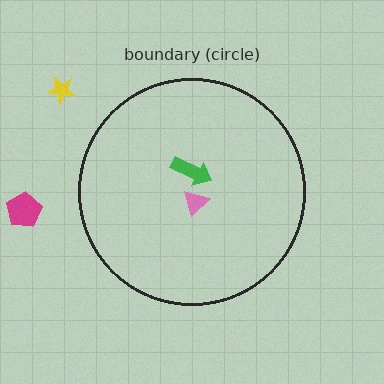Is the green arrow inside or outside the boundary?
Inside.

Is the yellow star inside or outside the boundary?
Outside.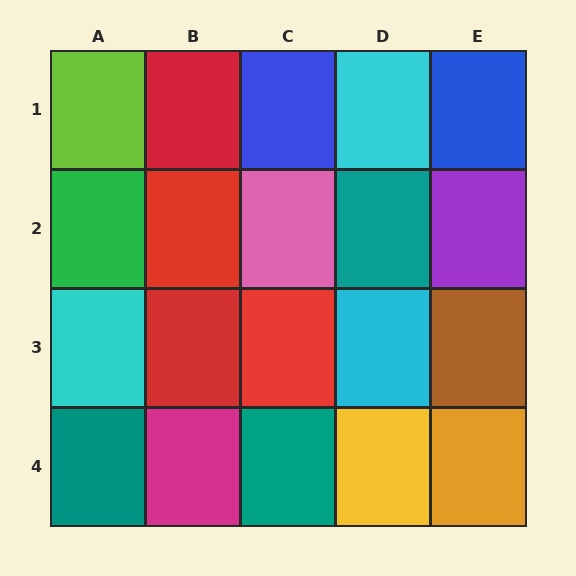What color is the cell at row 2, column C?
Pink.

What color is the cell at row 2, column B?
Red.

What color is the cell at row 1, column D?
Cyan.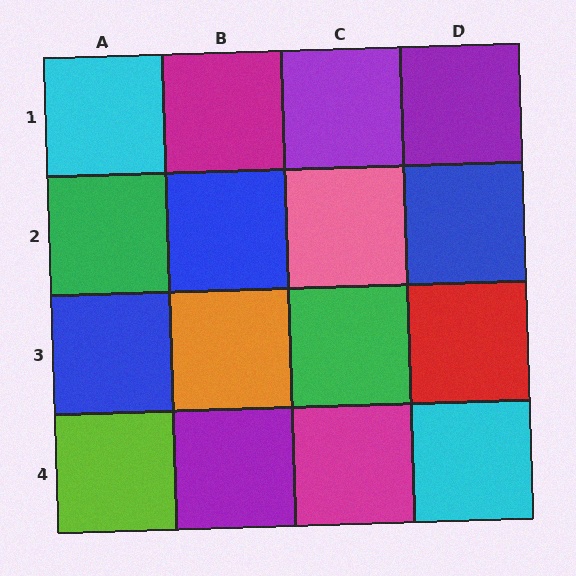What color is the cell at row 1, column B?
Magenta.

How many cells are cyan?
2 cells are cyan.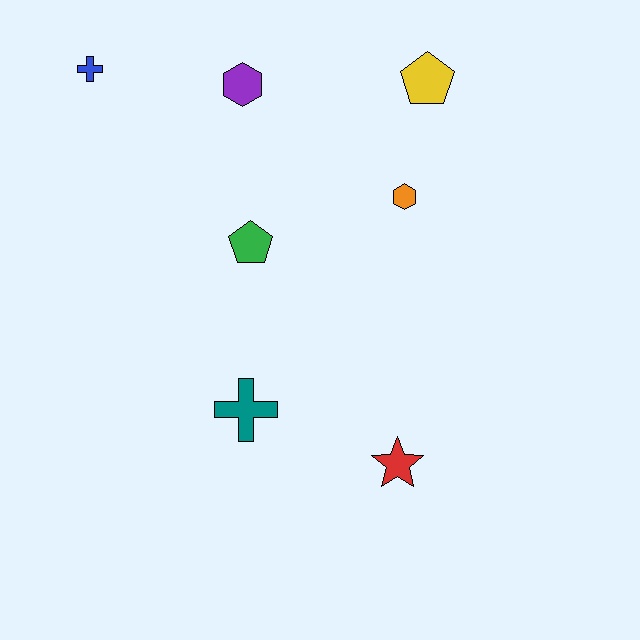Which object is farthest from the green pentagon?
The red star is farthest from the green pentagon.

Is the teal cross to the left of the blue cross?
No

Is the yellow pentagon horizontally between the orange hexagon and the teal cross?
No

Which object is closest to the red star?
The teal cross is closest to the red star.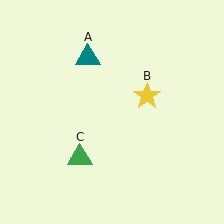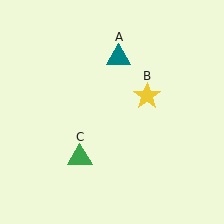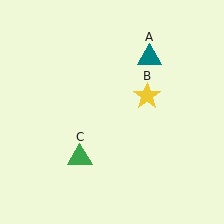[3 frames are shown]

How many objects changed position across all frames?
1 object changed position: teal triangle (object A).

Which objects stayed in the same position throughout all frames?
Yellow star (object B) and green triangle (object C) remained stationary.